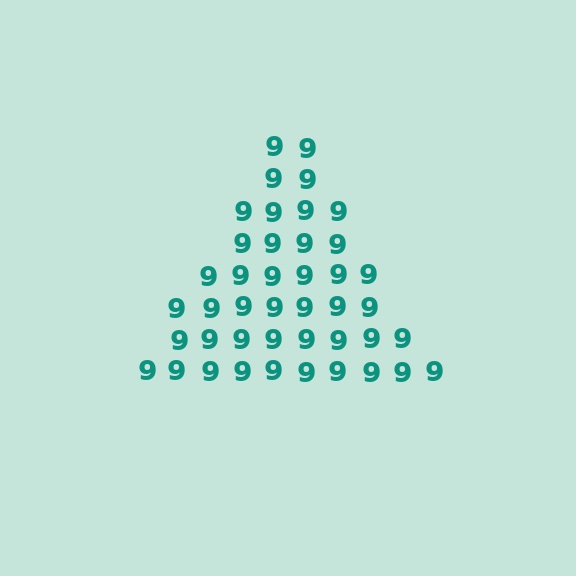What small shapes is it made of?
It is made of small digit 9's.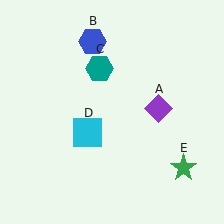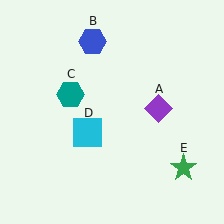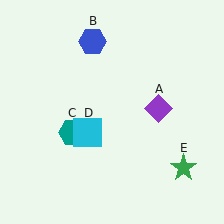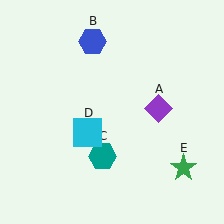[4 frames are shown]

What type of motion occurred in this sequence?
The teal hexagon (object C) rotated counterclockwise around the center of the scene.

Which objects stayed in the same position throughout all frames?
Purple diamond (object A) and blue hexagon (object B) and cyan square (object D) and green star (object E) remained stationary.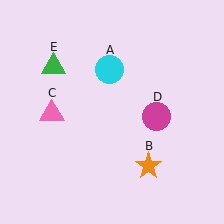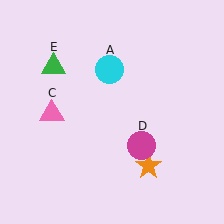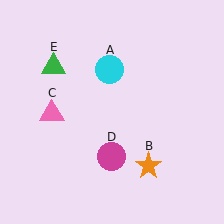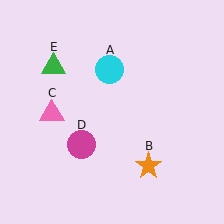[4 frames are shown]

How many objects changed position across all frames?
1 object changed position: magenta circle (object D).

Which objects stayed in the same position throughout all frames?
Cyan circle (object A) and orange star (object B) and pink triangle (object C) and green triangle (object E) remained stationary.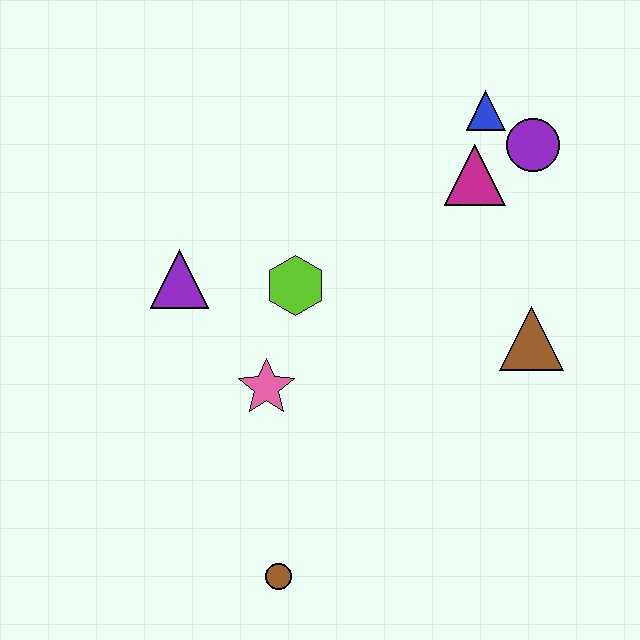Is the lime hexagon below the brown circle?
No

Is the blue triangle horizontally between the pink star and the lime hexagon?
No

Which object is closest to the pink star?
The lime hexagon is closest to the pink star.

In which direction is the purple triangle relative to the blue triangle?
The purple triangle is to the left of the blue triangle.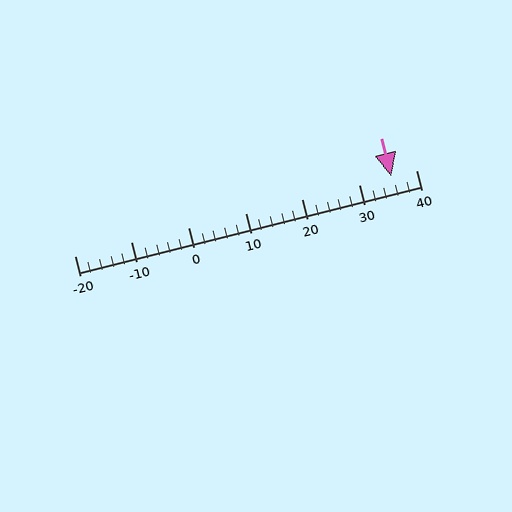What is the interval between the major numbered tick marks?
The major tick marks are spaced 10 units apart.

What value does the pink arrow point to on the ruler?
The pink arrow points to approximately 36.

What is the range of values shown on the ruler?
The ruler shows values from -20 to 40.